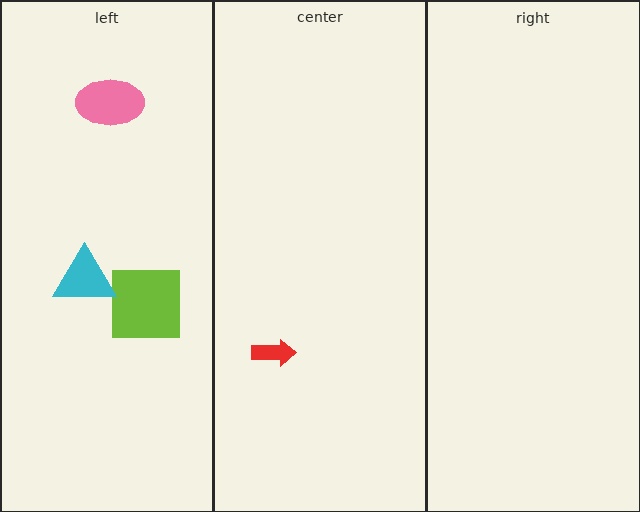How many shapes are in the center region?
1.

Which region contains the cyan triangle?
The left region.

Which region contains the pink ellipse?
The left region.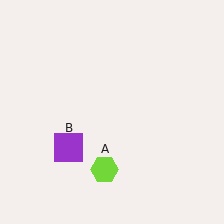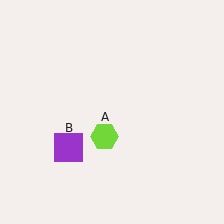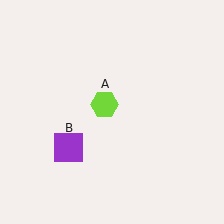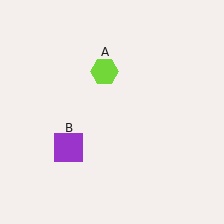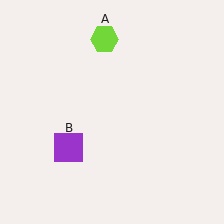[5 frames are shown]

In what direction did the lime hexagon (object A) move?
The lime hexagon (object A) moved up.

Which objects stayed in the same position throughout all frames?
Purple square (object B) remained stationary.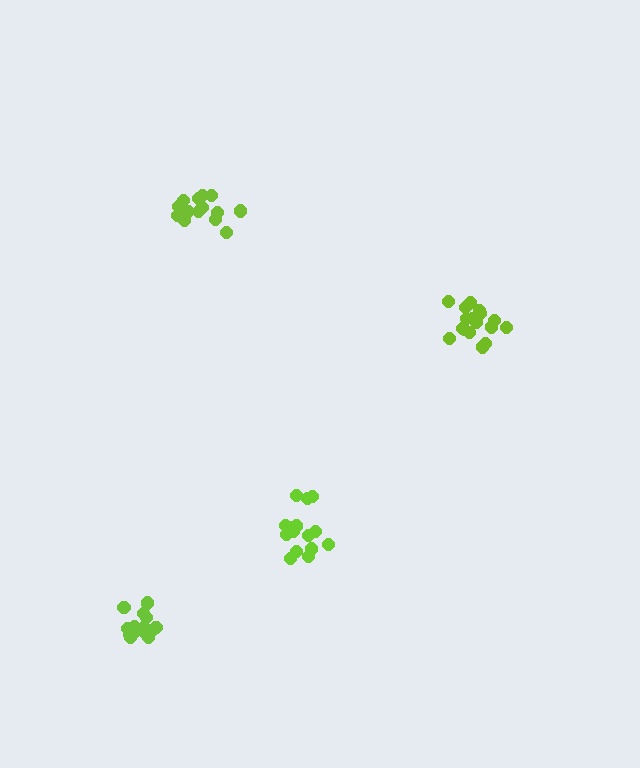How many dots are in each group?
Group 1: 17 dots, Group 2: 14 dots, Group 3: 15 dots, Group 4: 14 dots (60 total).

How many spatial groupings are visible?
There are 4 spatial groupings.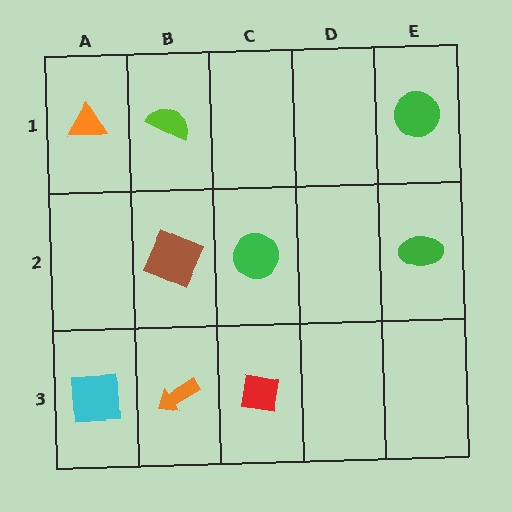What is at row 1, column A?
An orange triangle.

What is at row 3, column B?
An orange arrow.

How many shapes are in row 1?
3 shapes.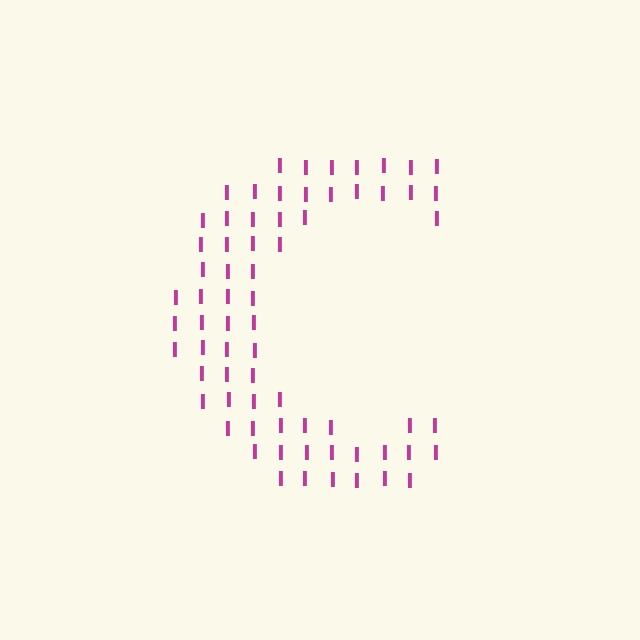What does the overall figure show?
The overall figure shows the letter C.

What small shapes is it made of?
It is made of small letter I's.